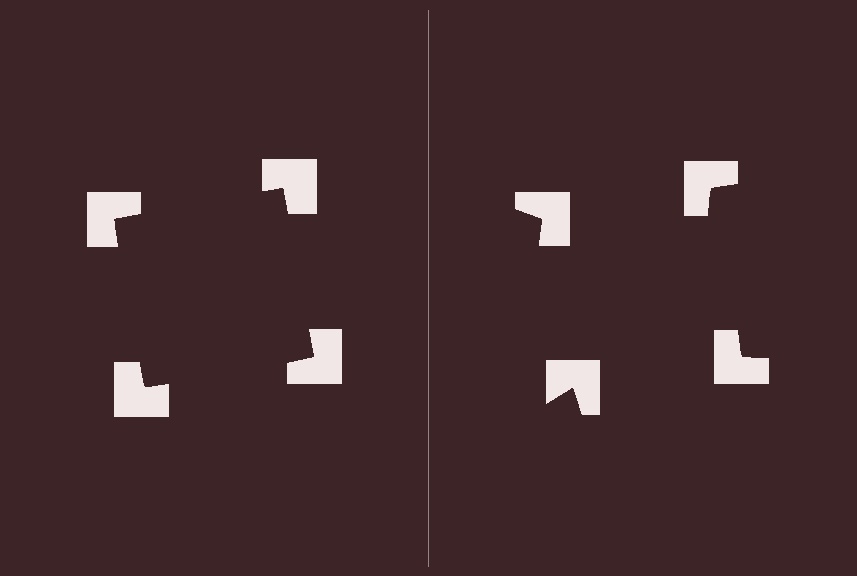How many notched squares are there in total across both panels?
8 — 4 on each side.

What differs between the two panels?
The notched squares are positioned identically on both sides; only the wedge orientations differ. On the left they align to a square; on the right they are misaligned.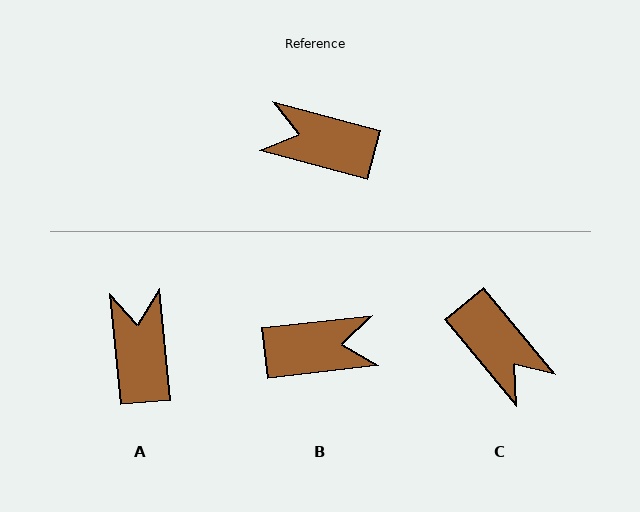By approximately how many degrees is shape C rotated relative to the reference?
Approximately 144 degrees counter-clockwise.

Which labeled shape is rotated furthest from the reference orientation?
B, about 159 degrees away.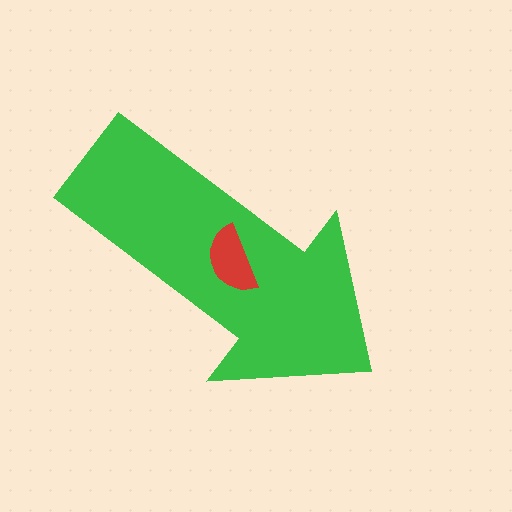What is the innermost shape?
The red semicircle.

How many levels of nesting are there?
2.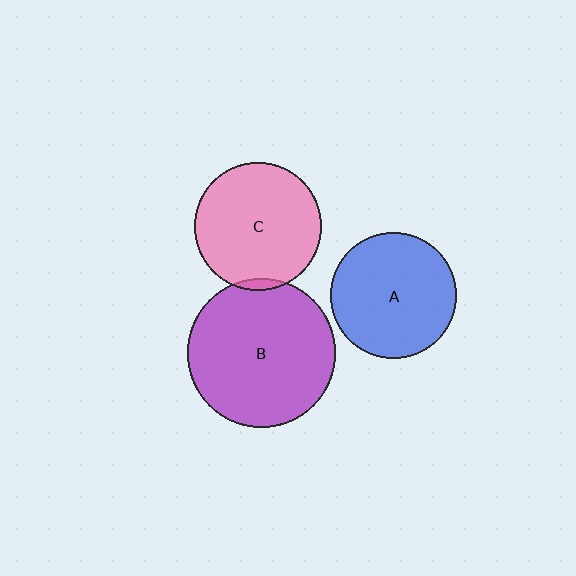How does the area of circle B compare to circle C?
Approximately 1.4 times.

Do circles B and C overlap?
Yes.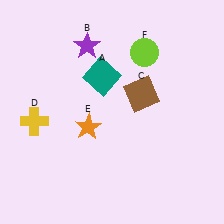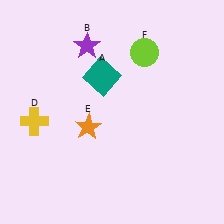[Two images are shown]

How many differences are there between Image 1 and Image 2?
There is 1 difference between the two images.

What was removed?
The brown square (C) was removed in Image 2.